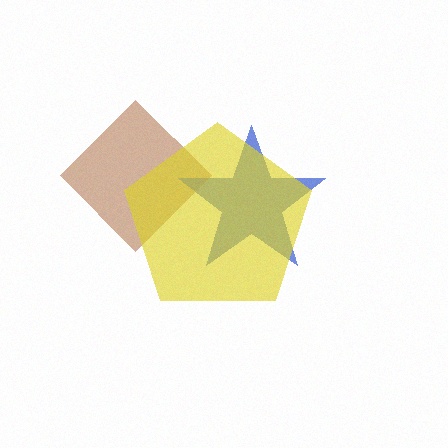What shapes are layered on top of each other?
The layered shapes are: a brown diamond, a blue star, a yellow pentagon.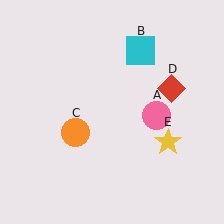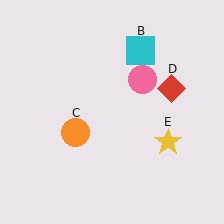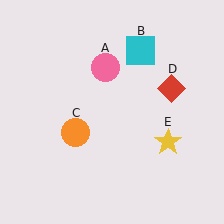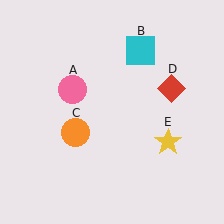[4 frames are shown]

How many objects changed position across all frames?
1 object changed position: pink circle (object A).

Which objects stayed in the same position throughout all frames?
Cyan square (object B) and orange circle (object C) and red diamond (object D) and yellow star (object E) remained stationary.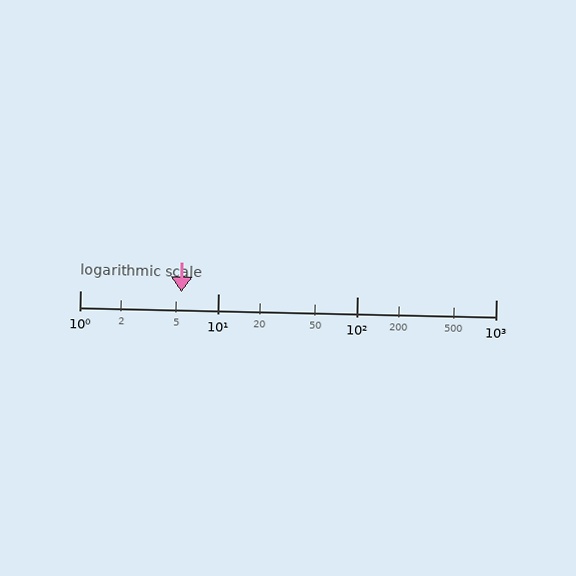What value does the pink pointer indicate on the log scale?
The pointer indicates approximately 5.4.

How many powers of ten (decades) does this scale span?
The scale spans 3 decades, from 1 to 1000.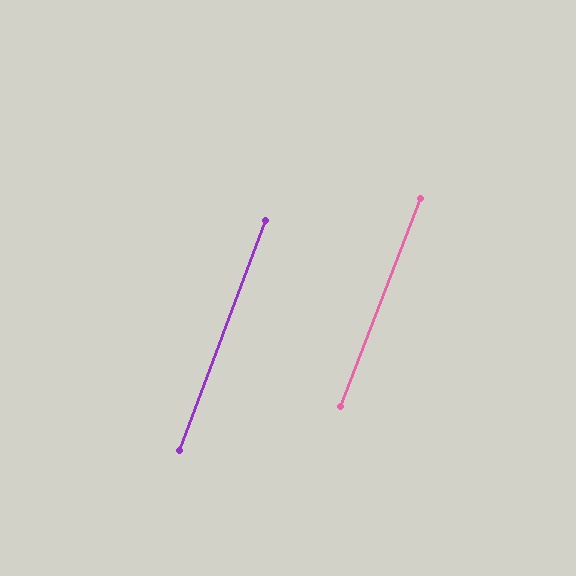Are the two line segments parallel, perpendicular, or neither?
Parallel — their directions differ by only 0.5°.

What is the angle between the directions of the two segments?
Approximately 0 degrees.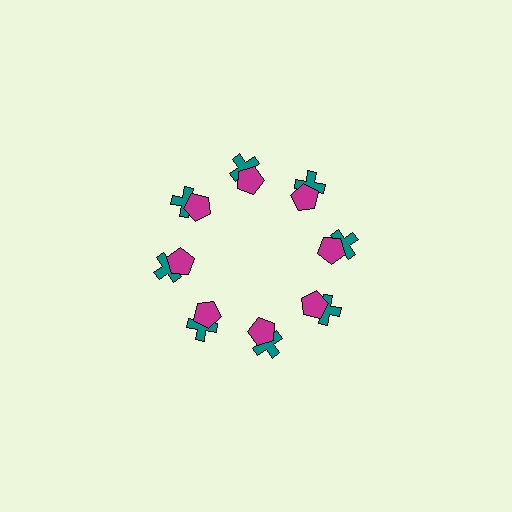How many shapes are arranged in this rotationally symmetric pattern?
There are 16 shapes, arranged in 8 groups of 2.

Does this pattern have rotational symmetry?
Yes, this pattern has 8-fold rotational symmetry. It looks the same after rotating 45 degrees around the center.